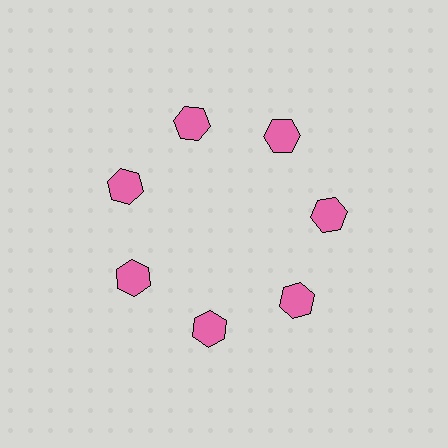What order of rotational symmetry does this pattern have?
This pattern has 7-fold rotational symmetry.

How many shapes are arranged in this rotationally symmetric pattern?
There are 7 shapes, arranged in 7 groups of 1.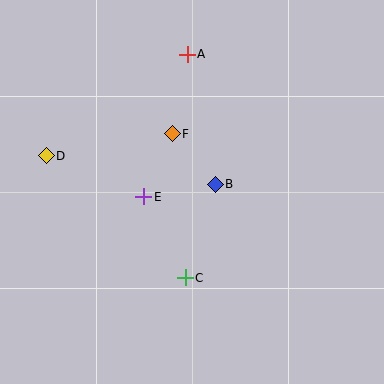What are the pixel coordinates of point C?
Point C is at (185, 278).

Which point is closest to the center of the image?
Point B at (215, 184) is closest to the center.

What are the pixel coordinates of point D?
Point D is at (46, 156).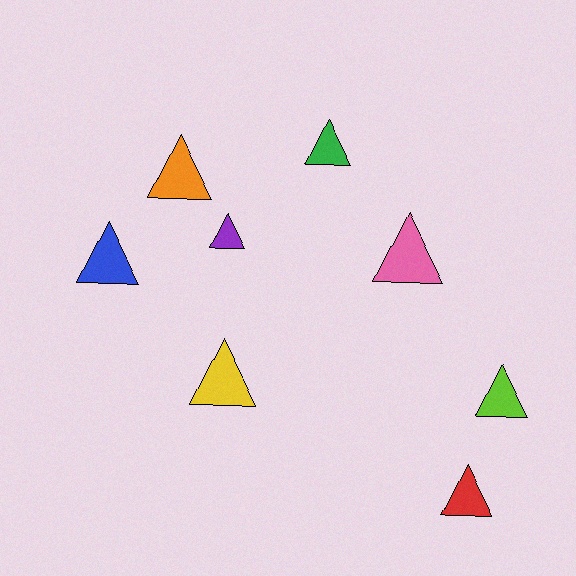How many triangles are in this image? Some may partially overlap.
There are 8 triangles.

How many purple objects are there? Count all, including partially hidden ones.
There is 1 purple object.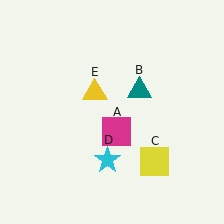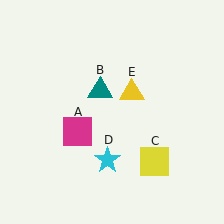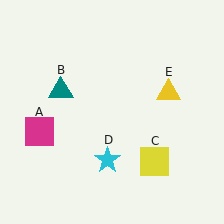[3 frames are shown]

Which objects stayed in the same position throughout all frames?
Yellow square (object C) and cyan star (object D) remained stationary.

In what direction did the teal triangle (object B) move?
The teal triangle (object B) moved left.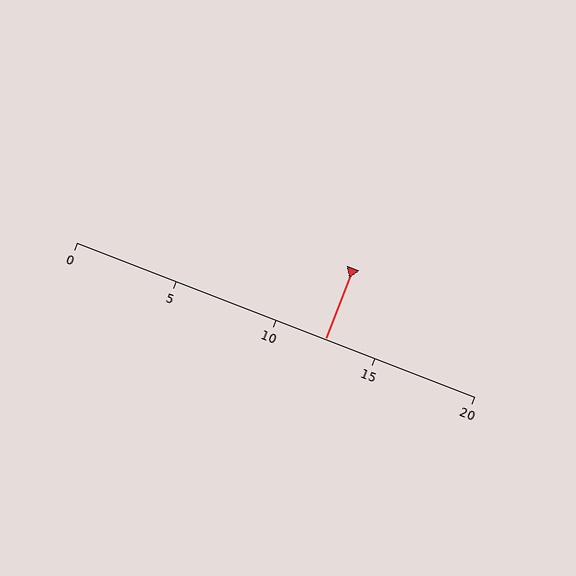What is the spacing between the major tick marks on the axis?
The major ticks are spaced 5 apart.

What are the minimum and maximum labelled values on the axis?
The axis runs from 0 to 20.